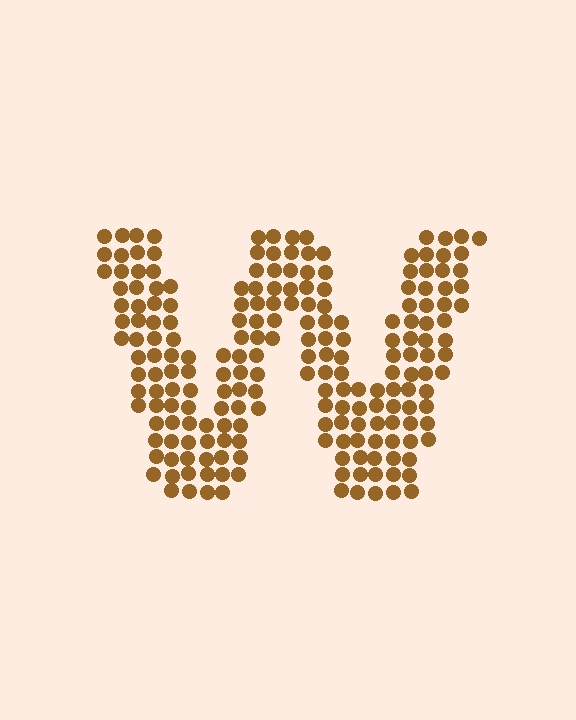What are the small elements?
The small elements are circles.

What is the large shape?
The large shape is the letter W.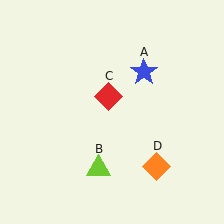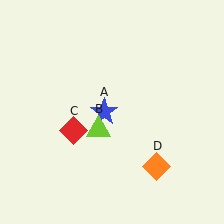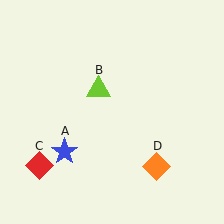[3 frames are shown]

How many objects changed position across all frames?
3 objects changed position: blue star (object A), lime triangle (object B), red diamond (object C).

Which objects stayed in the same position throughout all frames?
Orange diamond (object D) remained stationary.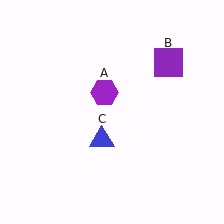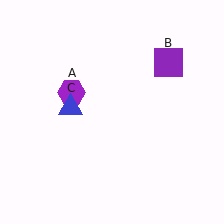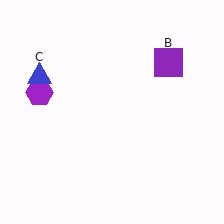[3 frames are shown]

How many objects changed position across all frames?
2 objects changed position: purple hexagon (object A), blue triangle (object C).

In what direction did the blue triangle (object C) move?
The blue triangle (object C) moved up and to the left.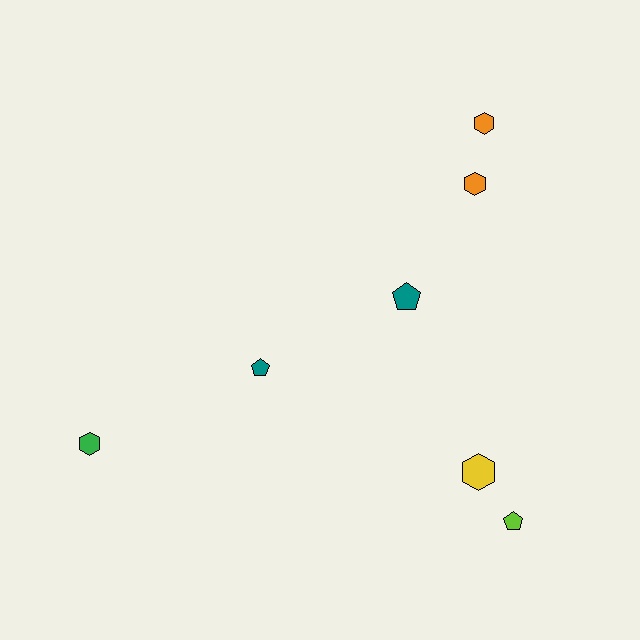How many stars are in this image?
There are no stars.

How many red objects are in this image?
There are no red objects.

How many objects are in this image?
There are 7 objects.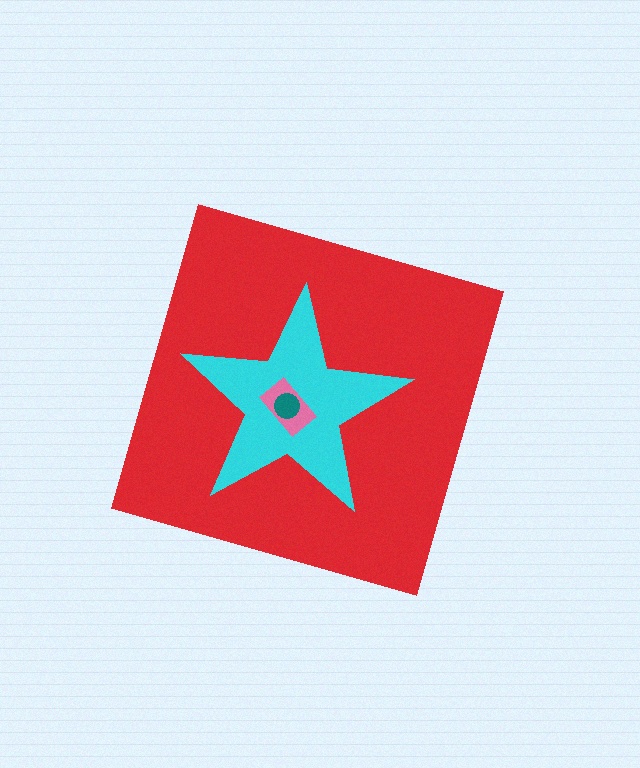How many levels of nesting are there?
4.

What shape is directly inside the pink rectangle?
The teal circle.